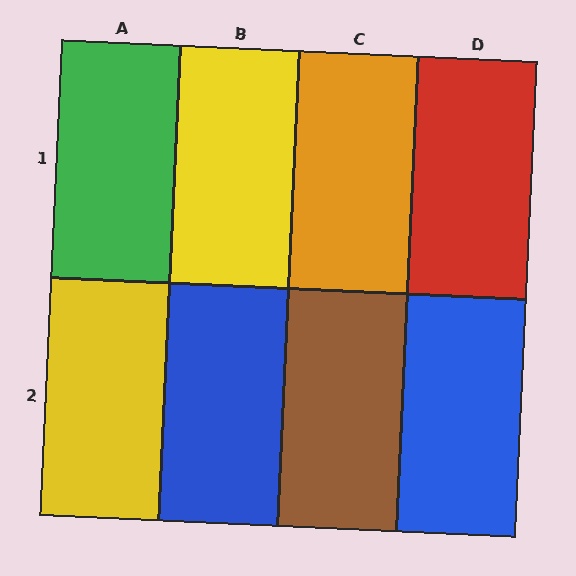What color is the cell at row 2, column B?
Blue.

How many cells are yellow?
2 cells are yellow.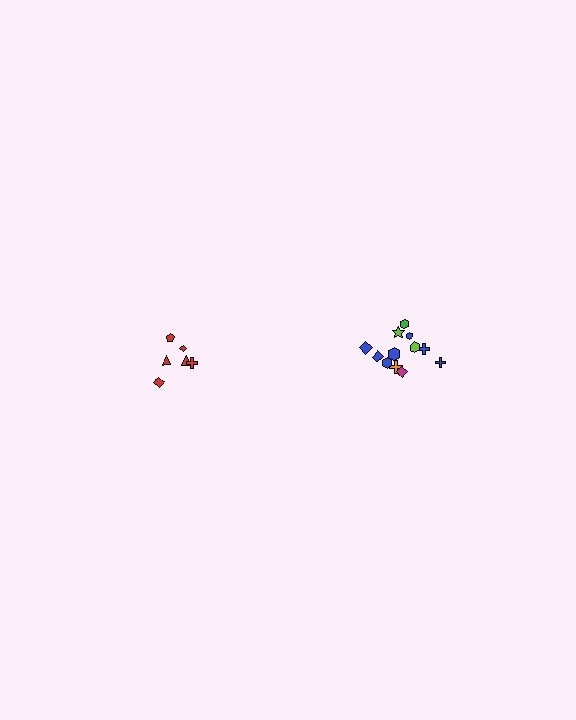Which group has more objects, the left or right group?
The right group.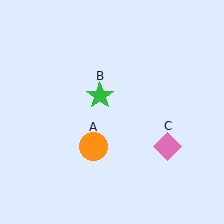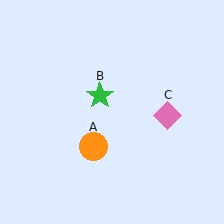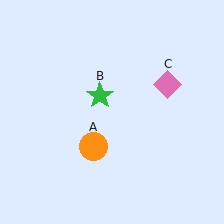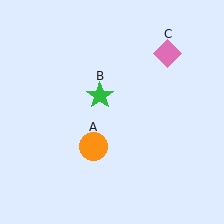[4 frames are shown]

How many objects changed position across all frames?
1 object changed position: pink diamond (object C).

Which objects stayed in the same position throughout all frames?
Orange circle (object A) and green star (object B) remained stationary.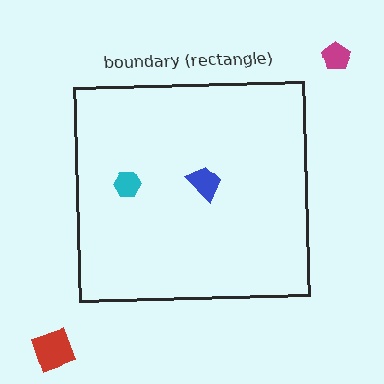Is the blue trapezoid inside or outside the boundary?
Inside.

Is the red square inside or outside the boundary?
Outside.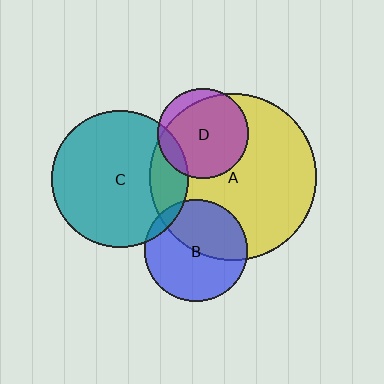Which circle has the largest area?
Circle A (yellow).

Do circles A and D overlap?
Yes.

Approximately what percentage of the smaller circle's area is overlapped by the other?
Approximately 85%.